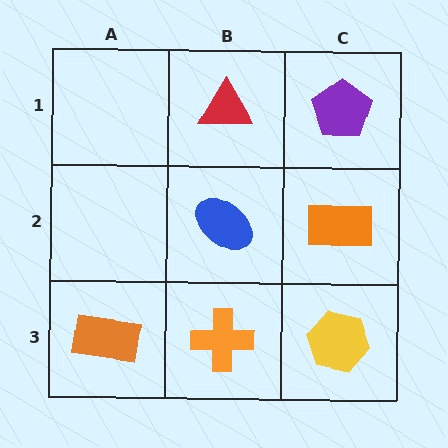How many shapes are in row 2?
2 shapes.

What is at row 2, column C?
An orange rectangle.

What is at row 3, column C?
A yellow hexagon.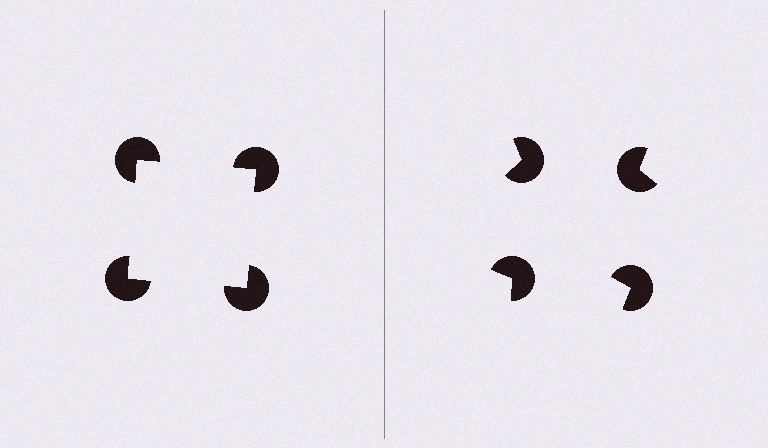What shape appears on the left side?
An illusory square.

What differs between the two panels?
The pac-man discs are positioned identically on both sides; only the wedge orientations differ. On the left they align to a square; on the right they are misaligned.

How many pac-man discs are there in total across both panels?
8 — 4 on each side.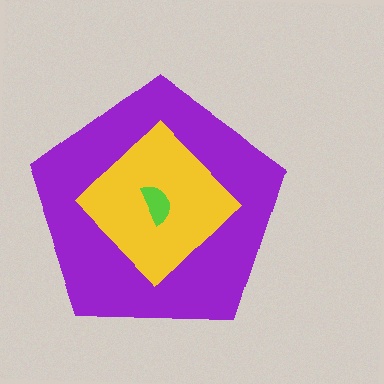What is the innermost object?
The lime semicircle.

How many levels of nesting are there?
3.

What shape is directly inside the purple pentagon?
The yellow diamond.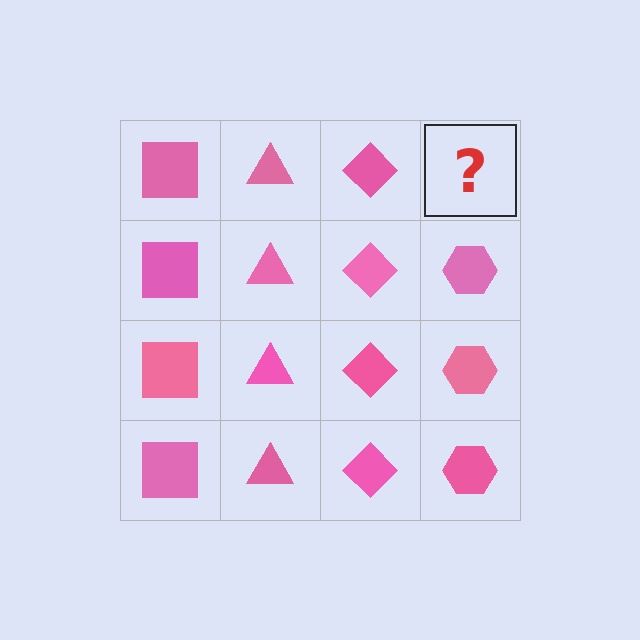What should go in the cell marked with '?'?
The missing cell should contain a pink hexagon.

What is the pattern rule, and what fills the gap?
The rule is that each column has a consistent shape. The gap should be filled with a pink hexagon.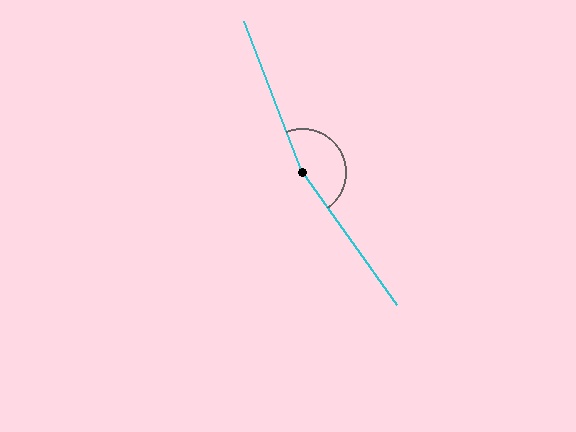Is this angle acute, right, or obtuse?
It is obtuse.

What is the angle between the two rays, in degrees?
Approximately 166 degrees.